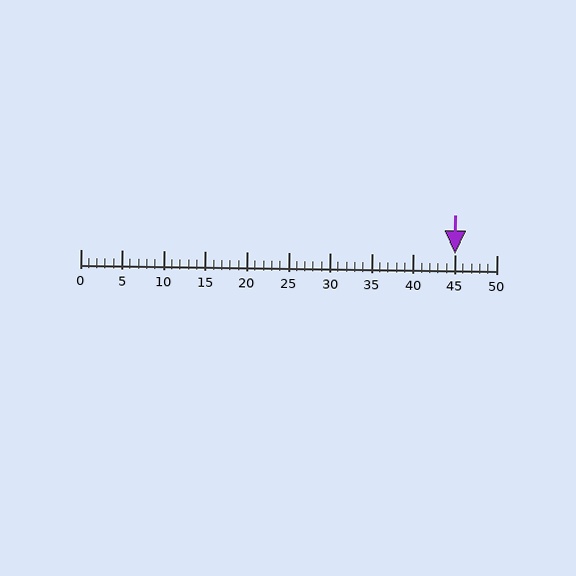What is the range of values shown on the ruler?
The ruler shows values from 0 to 50.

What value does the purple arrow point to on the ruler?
The purple arrow points to approximately 45.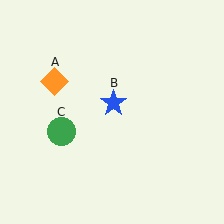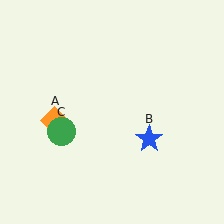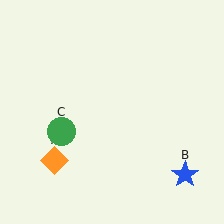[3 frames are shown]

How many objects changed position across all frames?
2 objects changed position: orange diamond (object A), blue star (object B).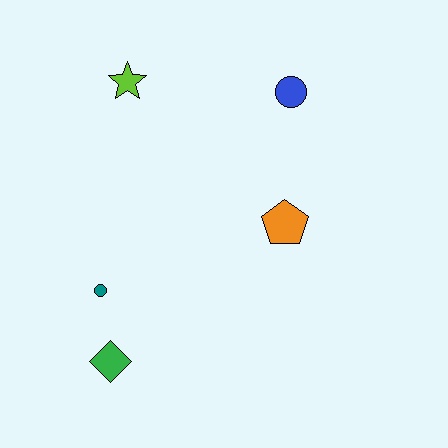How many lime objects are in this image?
There is 1 lime object.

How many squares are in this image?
There are no squares.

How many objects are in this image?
There are 5 objects.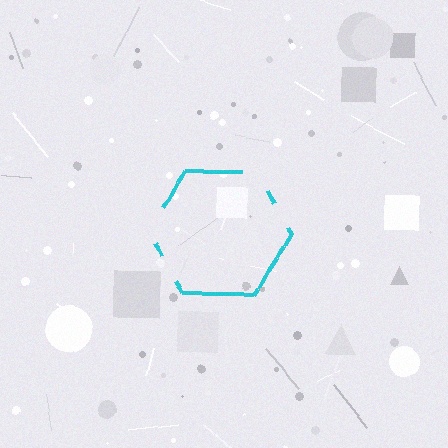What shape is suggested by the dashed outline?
The dashed outline suggests a hexagon.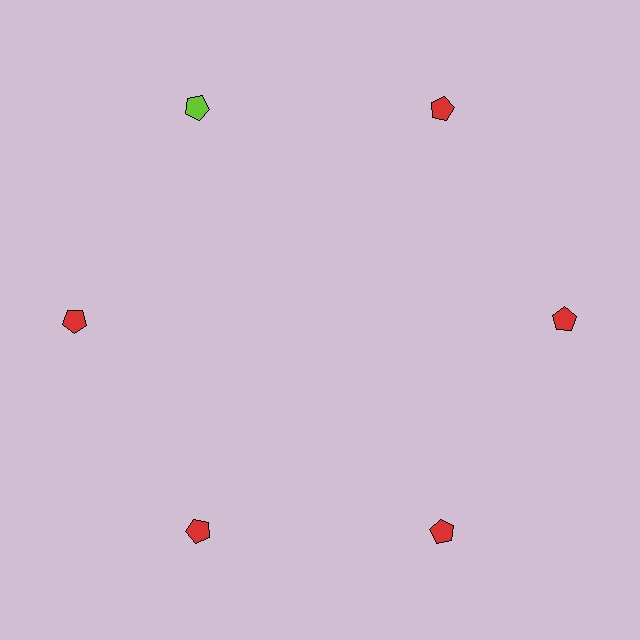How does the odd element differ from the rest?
It has a different color: lime instead of red.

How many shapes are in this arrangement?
There are 6 shapes arranged in a ring pattern.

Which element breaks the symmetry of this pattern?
The lime pentagon at roughly the 11 o'clock position breaks the symmetry. All other shapes are red pentagons.